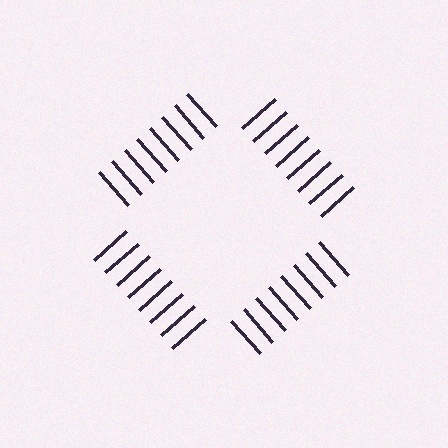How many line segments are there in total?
32 — 8 along each of the 4 edges.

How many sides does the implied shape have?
4 sides — the line-ends trace a square.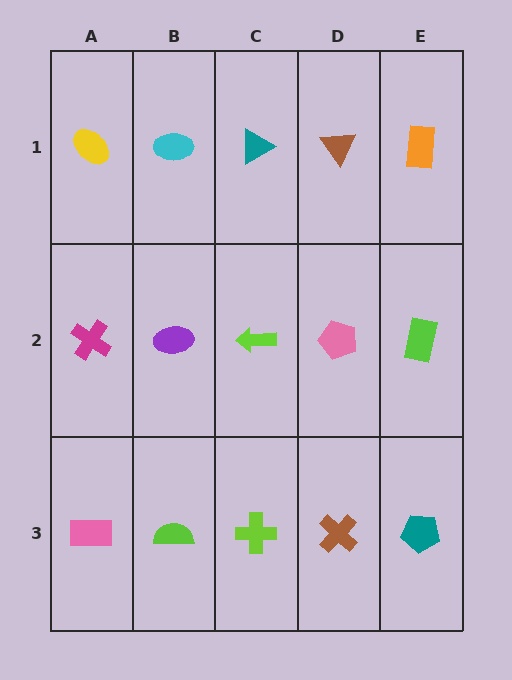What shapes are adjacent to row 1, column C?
A lime arrow (row 2, column C), a cyan ellipse (row 1, column B), a brown triangle (row 1, column D).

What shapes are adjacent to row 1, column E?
A lime rectangle (row 2, column E), a brown triangle (row 1, column D).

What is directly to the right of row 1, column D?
An orange rectangle.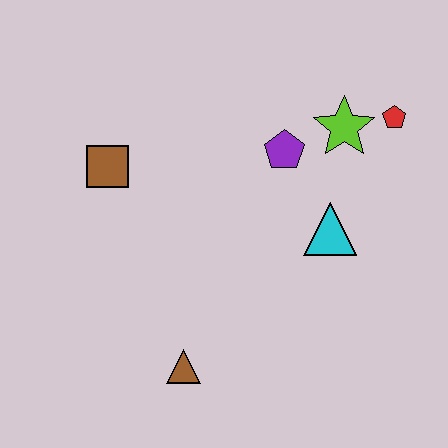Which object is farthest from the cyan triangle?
The brown square is farthest from the cyan triangle.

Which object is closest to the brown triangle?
The cyan triangle is closest to the brown triangle.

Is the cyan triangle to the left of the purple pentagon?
No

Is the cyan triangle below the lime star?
Yes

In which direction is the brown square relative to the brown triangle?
The brown square is above the brown triangle.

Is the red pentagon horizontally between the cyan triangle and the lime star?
No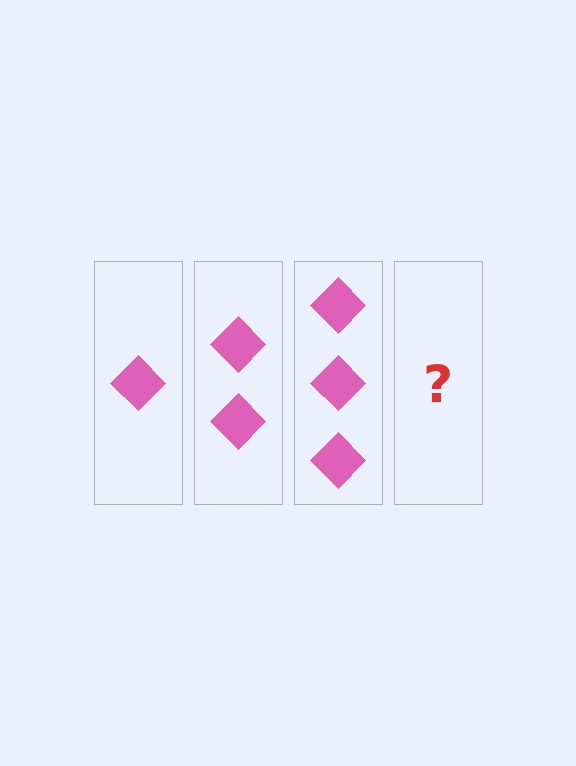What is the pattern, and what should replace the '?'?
The pattern is that each step adds one more diamond. The '?' should be 4 diamonds.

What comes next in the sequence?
The next element should be 4 diamonds.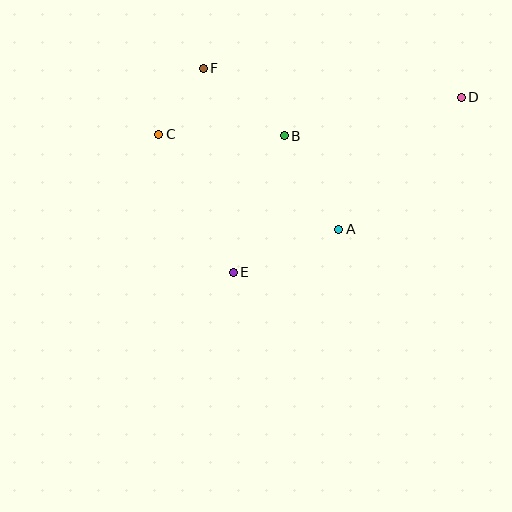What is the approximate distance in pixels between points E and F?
The distance between E and F is approximately 206 pixels.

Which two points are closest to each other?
Points C and F are closest to each other.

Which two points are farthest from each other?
Points C and D are farthest from each other.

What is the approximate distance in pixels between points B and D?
The distance between B and D is approximately 181 pixels.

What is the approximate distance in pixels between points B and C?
The distance between B and C is approximately 125 pixels.